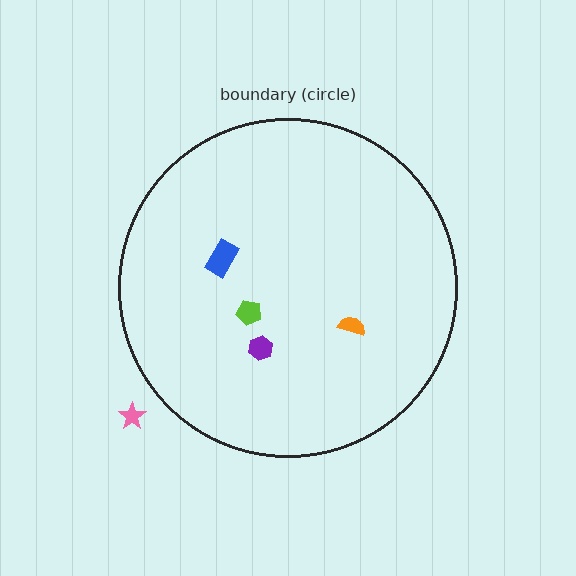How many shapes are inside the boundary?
4 inside, 1 outside.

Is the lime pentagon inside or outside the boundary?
Inside.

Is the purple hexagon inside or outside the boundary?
Inside.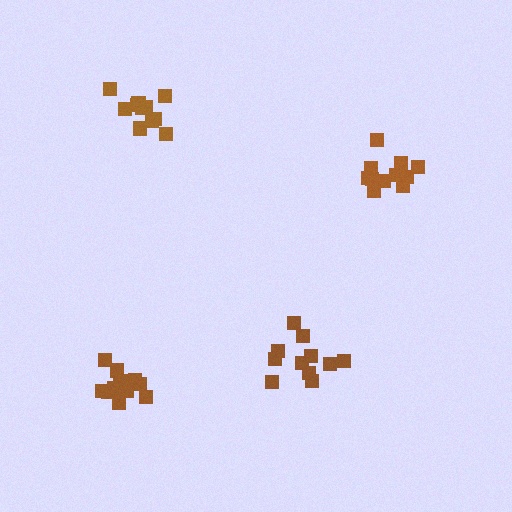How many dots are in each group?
Group 1: 11 dots, Group 2: 11 dots, Group 3: 11 dots, Group 4: 12 dots (45 total).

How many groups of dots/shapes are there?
There are 4 groups.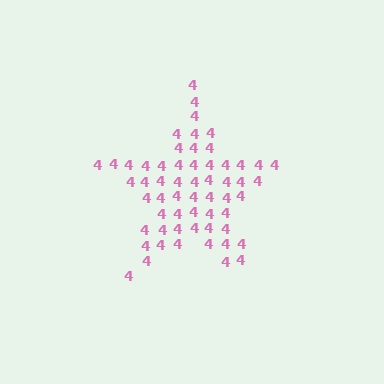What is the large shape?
The large shape is a star.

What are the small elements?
The small elements are digit 4's.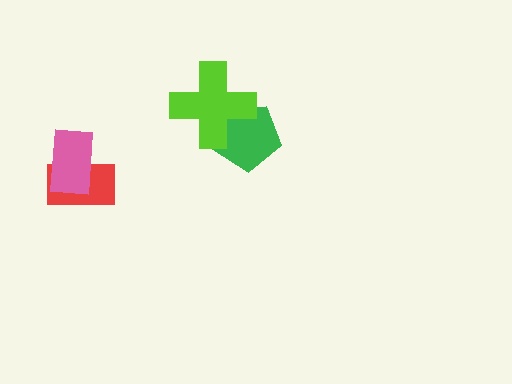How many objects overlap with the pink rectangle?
1 object overlaps with the pink rectangle.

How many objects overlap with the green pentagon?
1 object overlaps with the green pentagon.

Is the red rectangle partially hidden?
Yes, it is partially covered by another shape.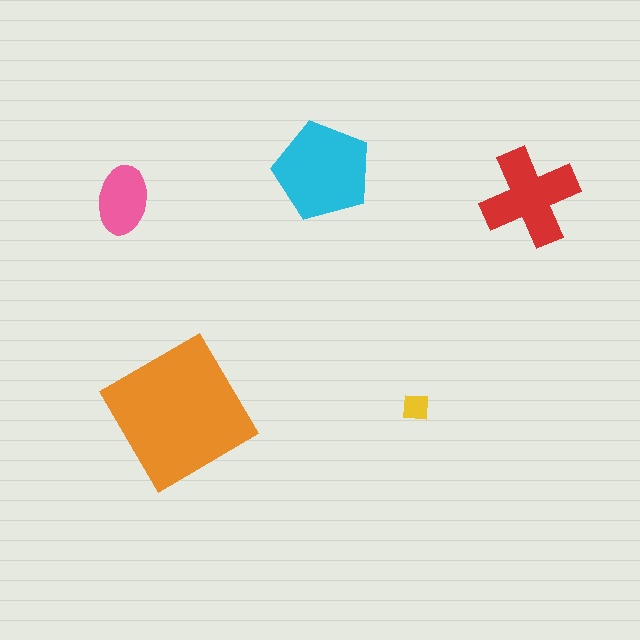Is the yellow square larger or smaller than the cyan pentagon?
Smaller.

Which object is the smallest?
The yellow square.